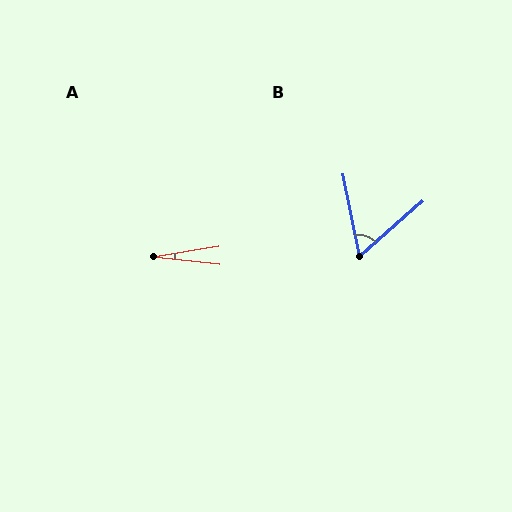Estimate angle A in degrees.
Approximately 16 degrees.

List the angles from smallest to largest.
A (16°), B (61°).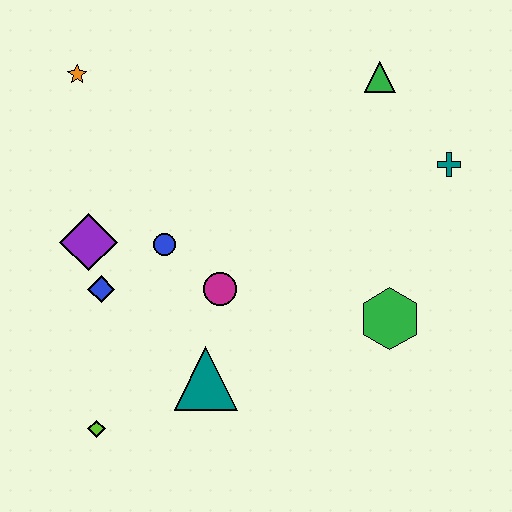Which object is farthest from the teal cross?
The lime diamond is farthest from the teal cross.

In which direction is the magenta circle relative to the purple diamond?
The magenta circle is to the right of the purple diamond.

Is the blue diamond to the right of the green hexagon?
No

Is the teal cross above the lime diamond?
Yes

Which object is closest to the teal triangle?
The magenta circle is closest to the teal triangle.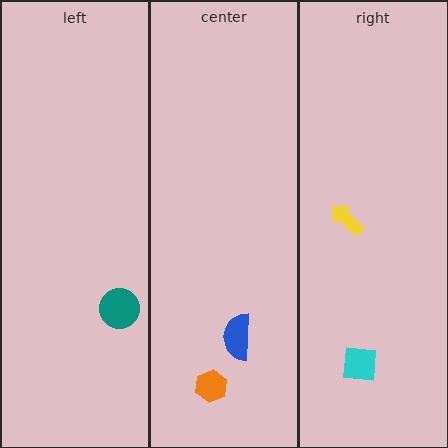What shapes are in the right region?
The cyan square, the yellow arrow.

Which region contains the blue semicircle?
The center region.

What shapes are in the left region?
The teal circle.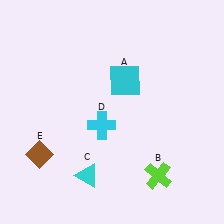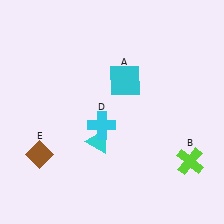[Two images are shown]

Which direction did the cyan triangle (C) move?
The cyan triangle (C) moved up.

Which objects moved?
The objects that moved are: the lime cross (B), the cyan triangle (C).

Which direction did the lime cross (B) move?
The lime cross (B) moved right.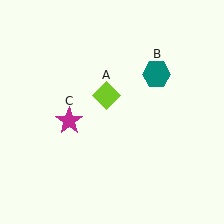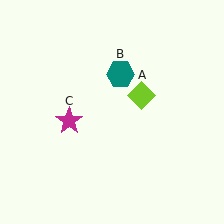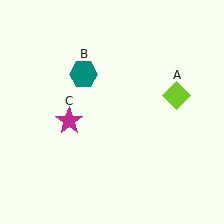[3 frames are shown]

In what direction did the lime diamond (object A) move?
The lime diamond (object A) moved right.